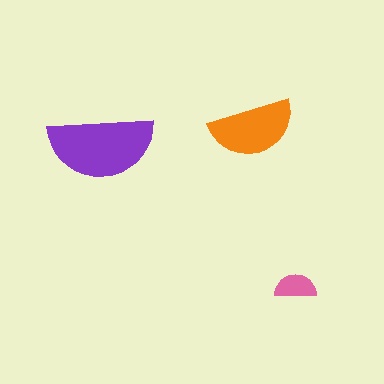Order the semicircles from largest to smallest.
the purple one, the orange one, the pink one.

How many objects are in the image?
There are 3 objects in the image.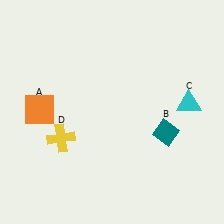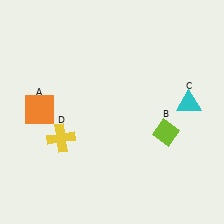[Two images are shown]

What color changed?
The diamond (B) changed from teal in Image 1 to lime in Image 2.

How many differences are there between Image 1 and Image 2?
There is 1 difference between the two images.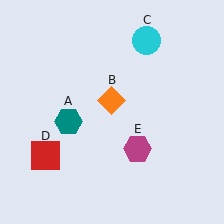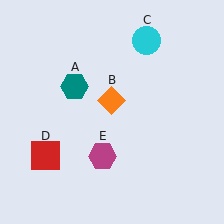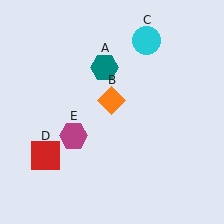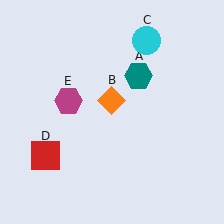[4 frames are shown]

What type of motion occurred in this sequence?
The teal hexagon (object A), magenta hexagon (object E) rotated clockwise around the center of the scene.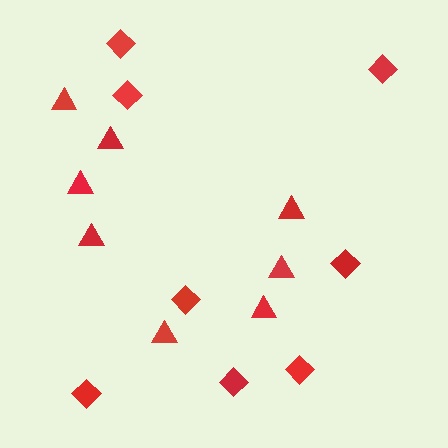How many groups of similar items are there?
There are 2 groups: one group of triangles (8) and one group of diamonds (8).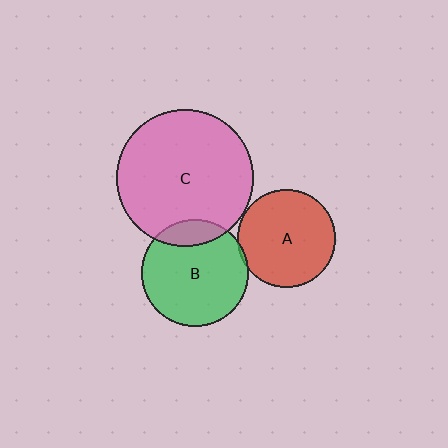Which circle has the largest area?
Circle C (pink).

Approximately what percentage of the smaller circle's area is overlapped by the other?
Approximately 15%.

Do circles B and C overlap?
Yes.